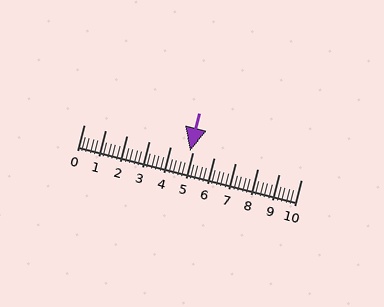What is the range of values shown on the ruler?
The ruler shows values from 0 to 10.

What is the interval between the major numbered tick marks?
The major tick marks are spaced 1 units apart.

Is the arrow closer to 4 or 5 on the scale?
The arrow is closer to 5.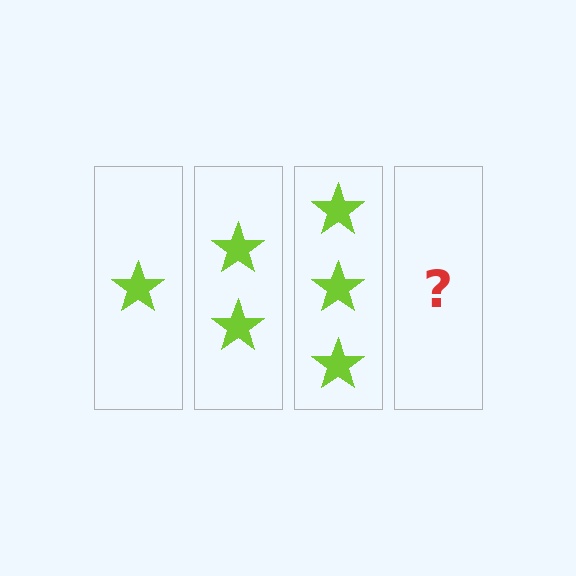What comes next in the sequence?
The next element should be 4 stars.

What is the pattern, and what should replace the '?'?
The pattern is that each step adds one more star. The '?' should be 4 stars.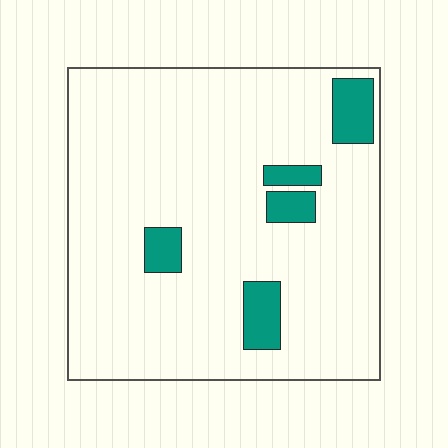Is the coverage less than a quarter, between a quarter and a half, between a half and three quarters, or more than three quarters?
Less than a quarter.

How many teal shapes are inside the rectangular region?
5.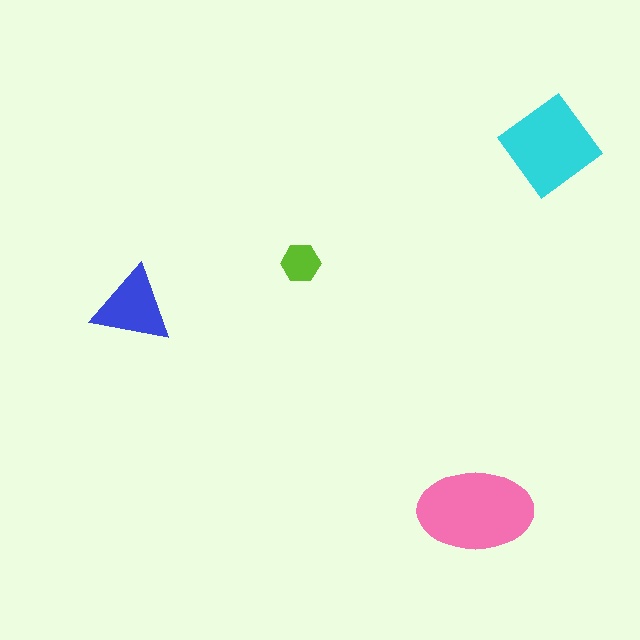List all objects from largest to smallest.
The pink ellipse, the cyan diamond, the blue triangle, the lime hexagon.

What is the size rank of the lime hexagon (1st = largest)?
4th.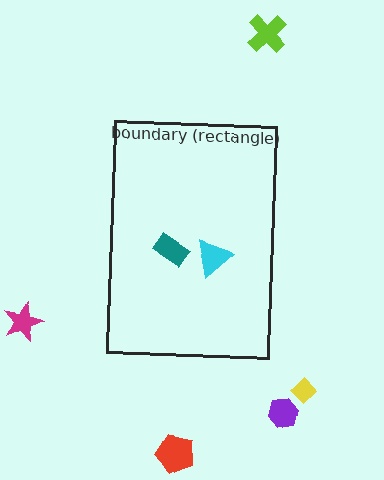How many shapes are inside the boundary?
2 inside, 5 outside.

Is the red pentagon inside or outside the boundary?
Outside.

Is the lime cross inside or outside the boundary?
Outside.